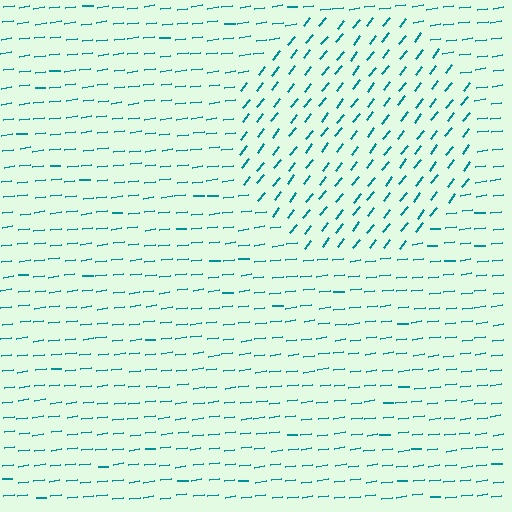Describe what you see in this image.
The image is filled with small teal line segments. A circle region in the image has lines oriented differently from the surrounding lines, creating a visible texture boundary.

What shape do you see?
I see a circle.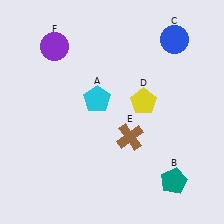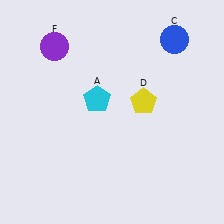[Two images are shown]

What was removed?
The teal pentagon (B), the brown cross (E) were removed in Image 2.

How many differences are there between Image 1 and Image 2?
There are 2 differences between the two images.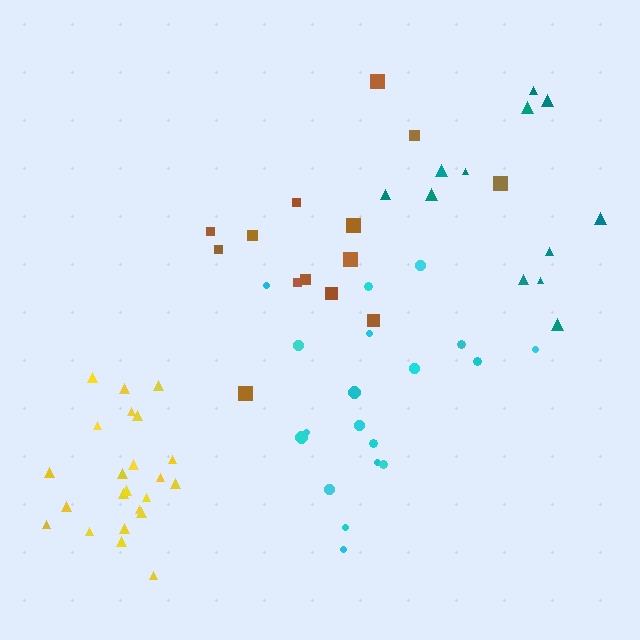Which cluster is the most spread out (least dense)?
Teal.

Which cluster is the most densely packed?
Yellow.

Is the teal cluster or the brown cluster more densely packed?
Brown.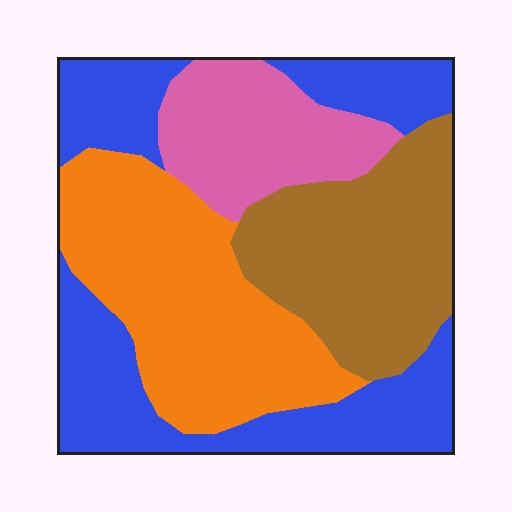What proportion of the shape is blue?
Blue takes up between a quarter and a half of the shape.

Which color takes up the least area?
Pink, at roughly 15%.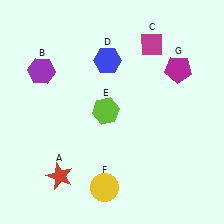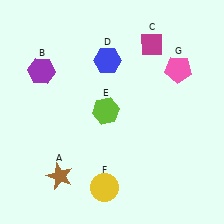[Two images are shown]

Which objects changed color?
A changed from red to brown. G changed from magenta to pink.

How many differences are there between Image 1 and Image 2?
There are 2 differences between the two images.